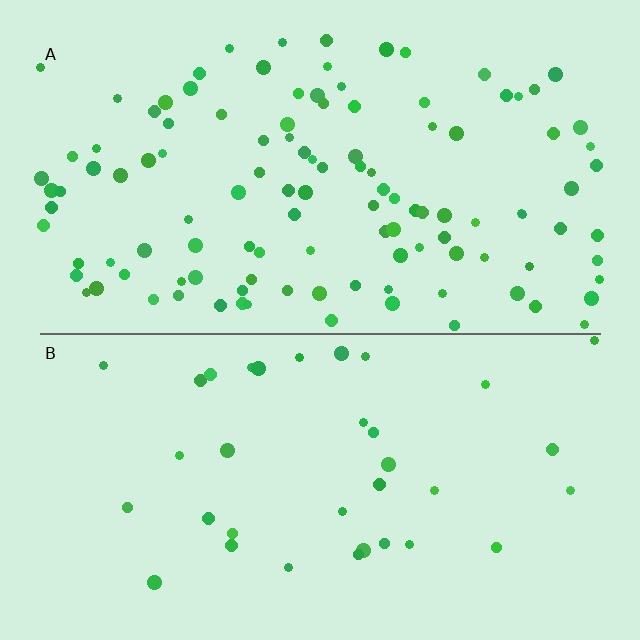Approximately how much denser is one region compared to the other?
Approximately 3.3× — region A over region B.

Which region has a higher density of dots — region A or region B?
A (the top).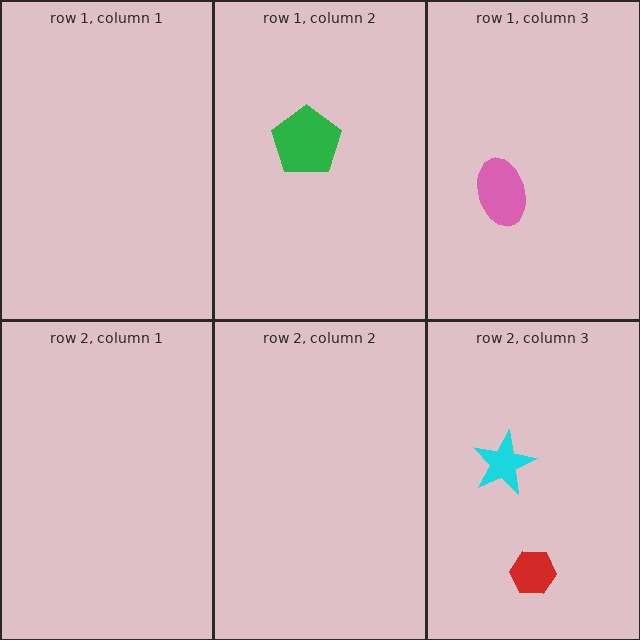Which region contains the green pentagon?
The row 1, column 2 region.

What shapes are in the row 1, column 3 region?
The pink ellipse.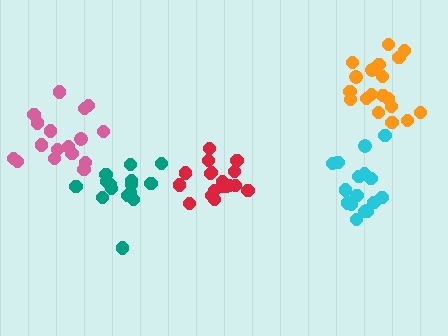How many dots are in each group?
Group 1: 18 dots, Group 2: 19 dots, Group 3: 17 dots, Group 4: 18 dots, Group 5: 15 dots (87 total).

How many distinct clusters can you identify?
There are 5 distinct clusters.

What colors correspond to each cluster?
The clusters are colored: red, orange, pink, cyan, teal.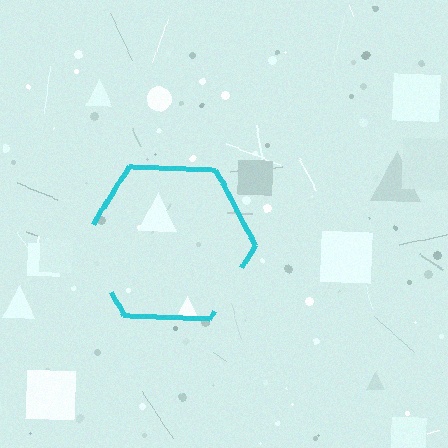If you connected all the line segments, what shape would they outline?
They would outline a hexagon.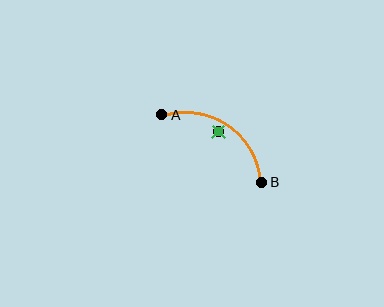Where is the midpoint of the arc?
The arc midpoint is the point on the curve farthest from the straight line joining A and B. It sits above and to the right of that line.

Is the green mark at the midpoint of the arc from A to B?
No — the green mark does not lie on the arc at all. It sits slightly inside the curve.